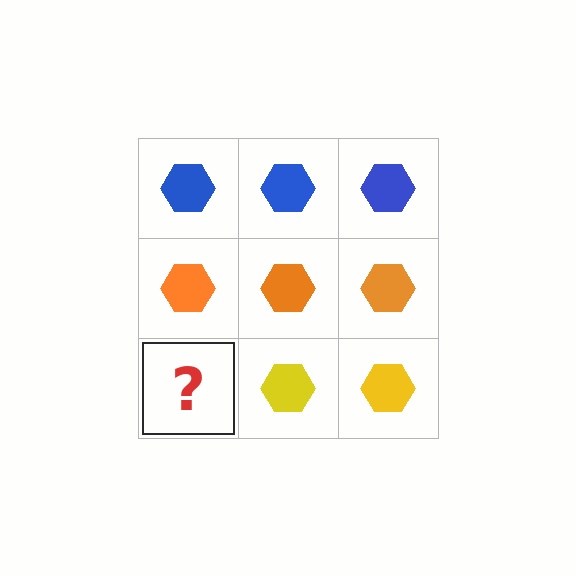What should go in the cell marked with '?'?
The missing cell should contain a yellow hexagon.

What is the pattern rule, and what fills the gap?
The rule is that each row has a consistent color. The gap should be filled with a yellow hexagon.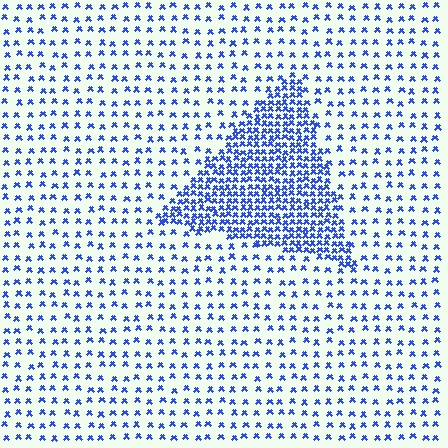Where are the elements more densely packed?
The elements are more densely packed inside the triangle boundary.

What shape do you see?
I see a triangle.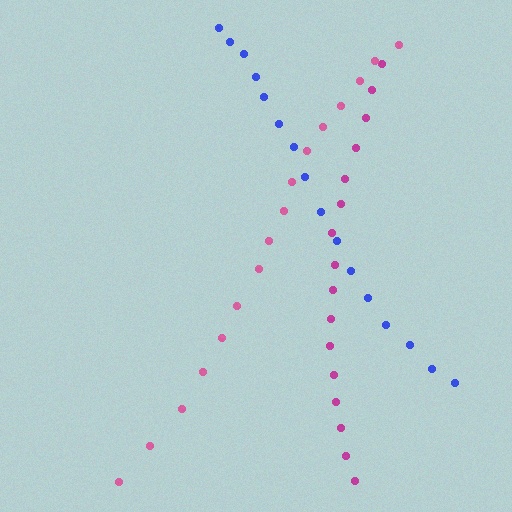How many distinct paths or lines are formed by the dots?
There are 3 distinct paths.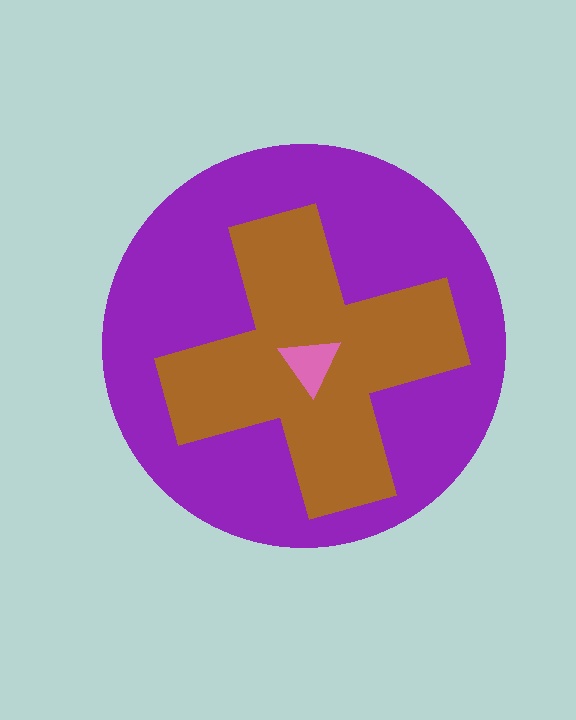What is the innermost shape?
The pink triangle.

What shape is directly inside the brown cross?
The pink triangle.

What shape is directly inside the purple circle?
The brown cross.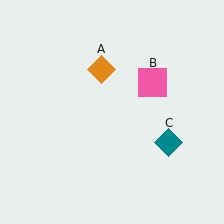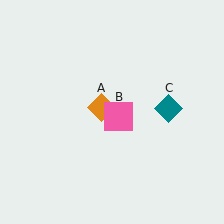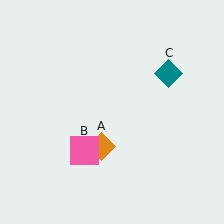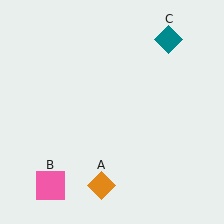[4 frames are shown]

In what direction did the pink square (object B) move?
The pink square (object B) moved down and to the left.